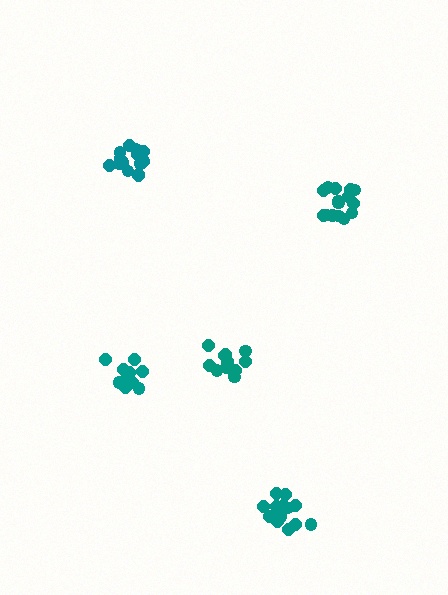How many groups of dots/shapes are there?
There are 5 groups.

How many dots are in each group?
Group 1: 15 dots, Group 2: 16 dots, Group 3: 13 dots, Group 4: 15 dots, Group 5: 12 dots (71 total).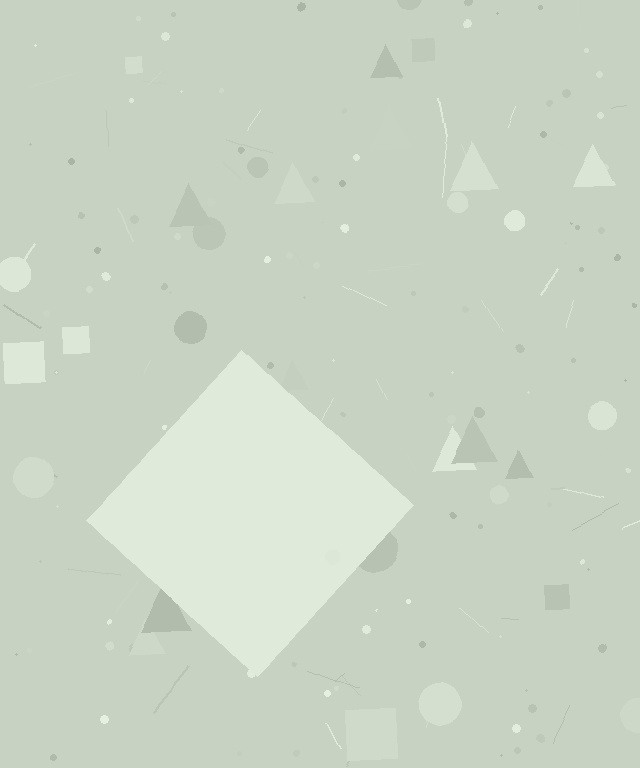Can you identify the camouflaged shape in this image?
The camouflaged shape is a diamond.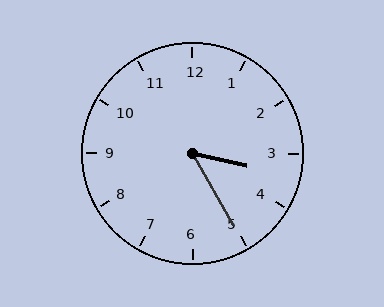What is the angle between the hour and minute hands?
Approximately 48 degrees.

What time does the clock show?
3:25.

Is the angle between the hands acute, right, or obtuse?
It is acute.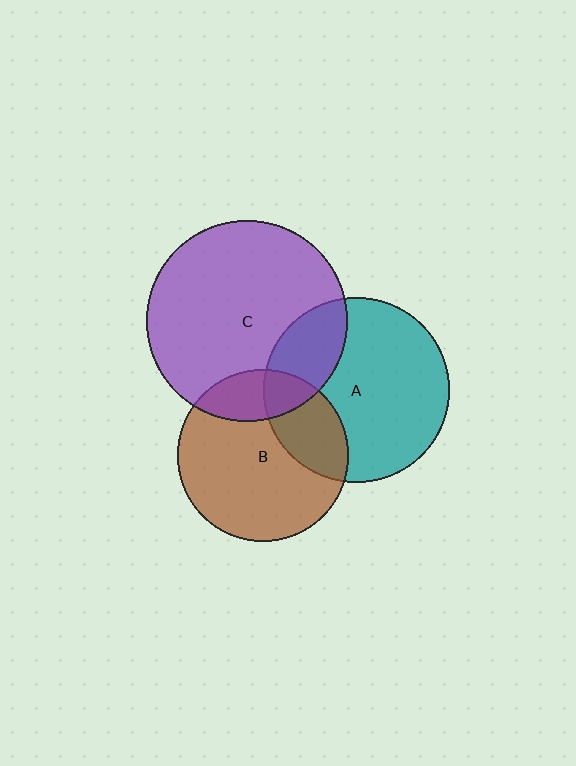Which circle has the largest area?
Circle C (purple).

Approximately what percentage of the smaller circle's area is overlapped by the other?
Approximately 25%.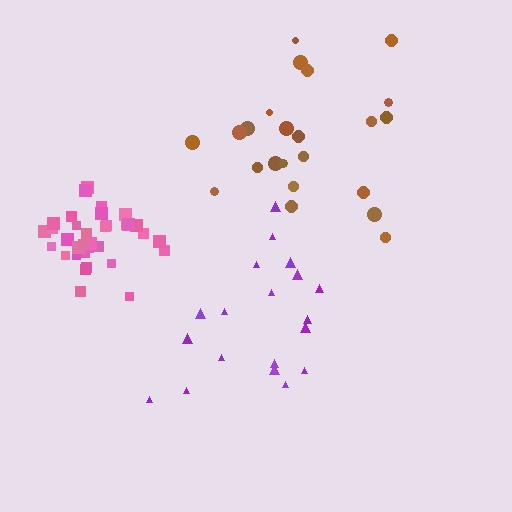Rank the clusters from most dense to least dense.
pink, brown, purple.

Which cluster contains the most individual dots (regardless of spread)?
Pink (35).